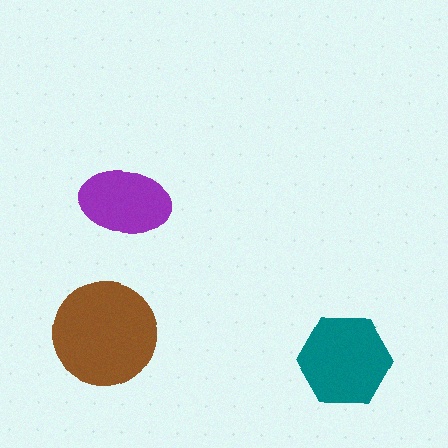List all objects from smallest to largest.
The purple ellipse, the teal hexagon, the brown circle.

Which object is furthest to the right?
The teal hexagon is rightmost.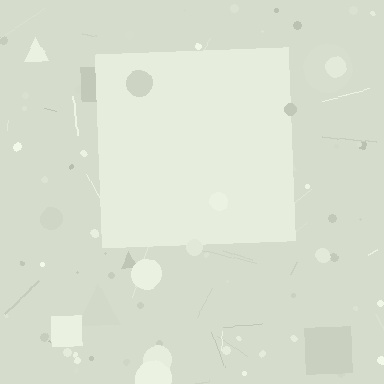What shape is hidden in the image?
A square is hidden in the image.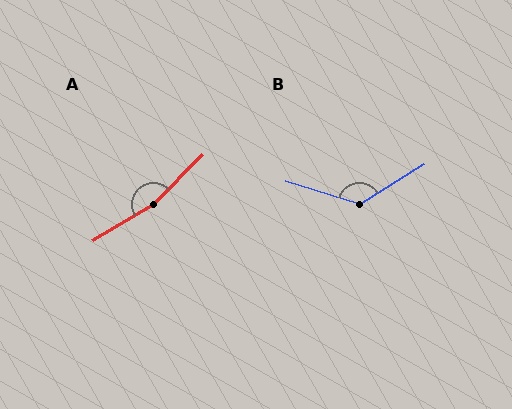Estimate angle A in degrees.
Approximately 165 degrees.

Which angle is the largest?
A, at approximately 165 degrees.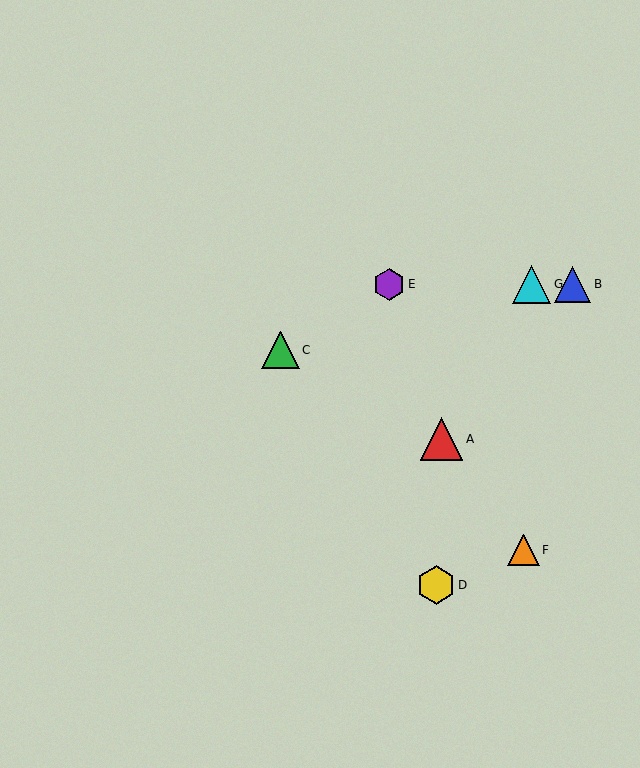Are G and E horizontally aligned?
Yes, both are at y≈284.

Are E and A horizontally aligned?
No, E is at y≈284 and A is at y≈439.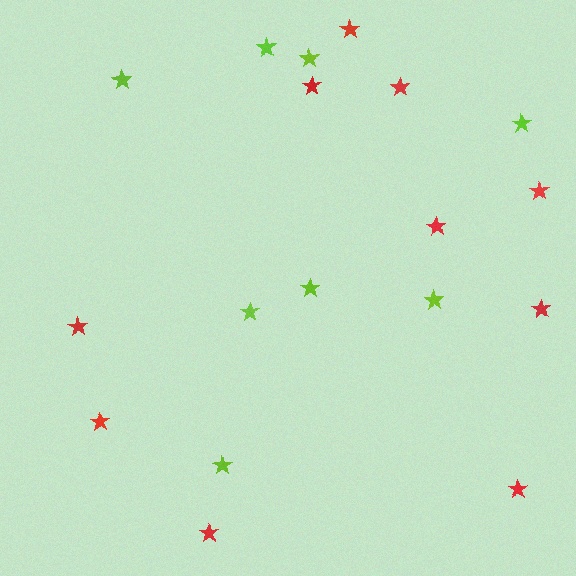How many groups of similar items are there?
There are 2 groups: one group of red stars (10) and one group of lime stars (8).